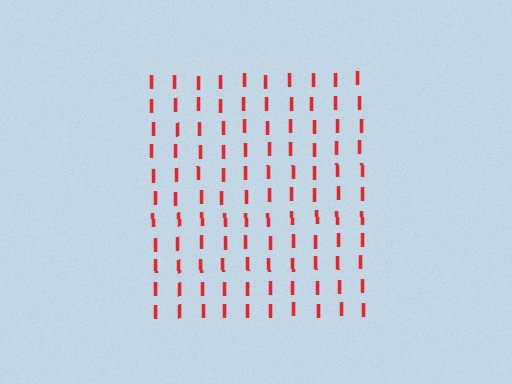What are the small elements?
The small elements are letter I's.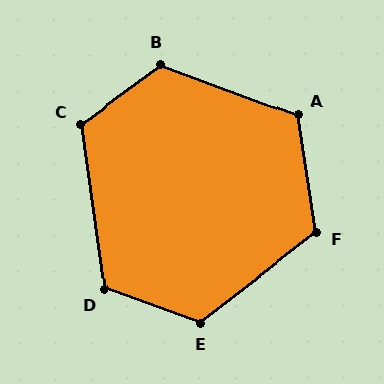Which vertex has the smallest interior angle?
D, at approximately 118 degrees.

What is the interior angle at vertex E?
Approximately 123 degrees (obtuse).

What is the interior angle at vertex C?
Approximately 118 degrees (obtuse).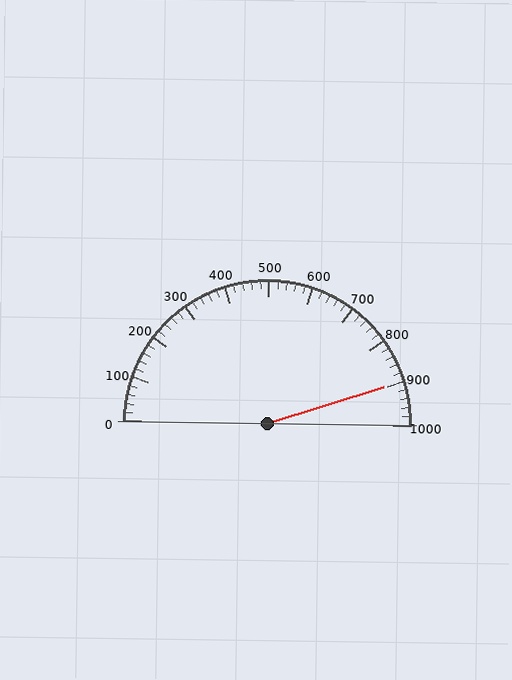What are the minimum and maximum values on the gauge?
The gauge ranges from 0 to 1000.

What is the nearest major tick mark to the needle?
The nearest major tick mark is 900.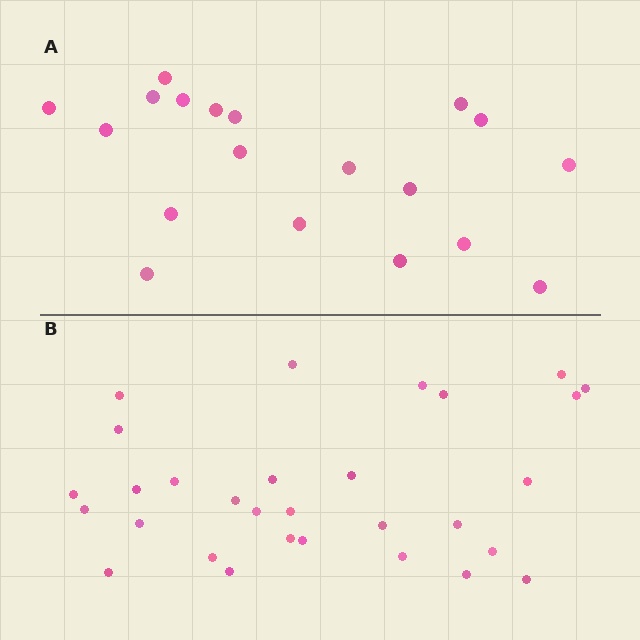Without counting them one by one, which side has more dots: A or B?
Region B (the bottom region) has more dots.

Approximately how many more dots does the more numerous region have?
Region B has roughly 12 or so more dots than region A.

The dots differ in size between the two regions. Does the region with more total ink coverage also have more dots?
No. Region A has more total ink coverage because its dots are larger, but region B actually contains more individual dots. Total area can be misleading — the number of items is what matters here.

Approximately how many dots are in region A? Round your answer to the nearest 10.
About 20 dots. (The exact count is 19, which rounds to 20.)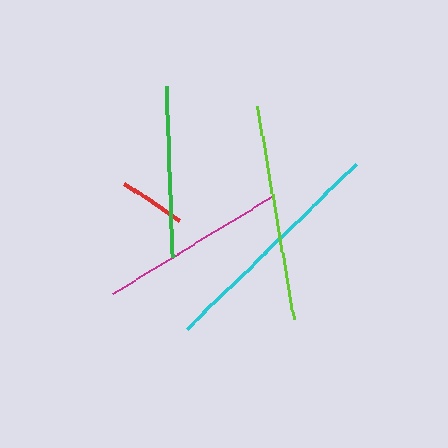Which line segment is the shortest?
The red line is the shortest at approximately 65 pixels.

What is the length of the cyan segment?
The cyan segment is approximately 236 pixels long.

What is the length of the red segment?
The red segment is approximately 65 pixels long.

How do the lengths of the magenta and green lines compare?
The magenta and green lines are approximately the same length.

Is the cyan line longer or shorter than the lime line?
The cyan line is longer than the lime line.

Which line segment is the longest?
The cyan line is the longest at approximately 236 pixels.